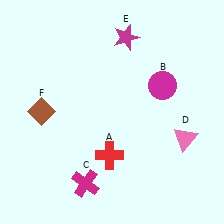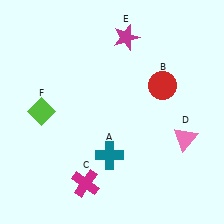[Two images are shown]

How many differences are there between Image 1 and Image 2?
There are 3 differences between the two images.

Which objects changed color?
A changed from red to teal. B changed from magenta to red. F changed from brown to lime.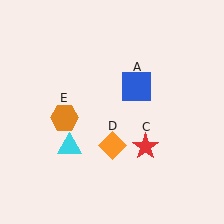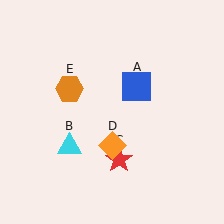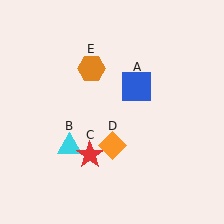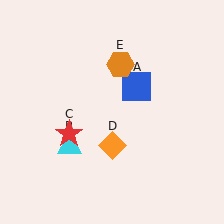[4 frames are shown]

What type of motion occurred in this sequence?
The red star (object C), orange hexagon (object E) rotated clockwise around the center of the scene.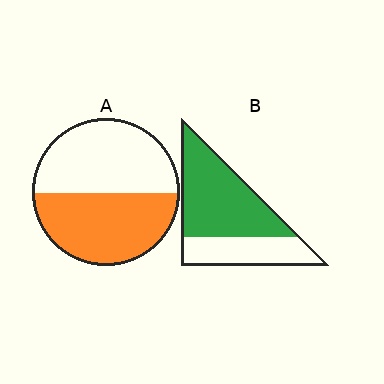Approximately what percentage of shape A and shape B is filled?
A is approximately 50% and B is approximately 65%.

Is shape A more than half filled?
Roughly half.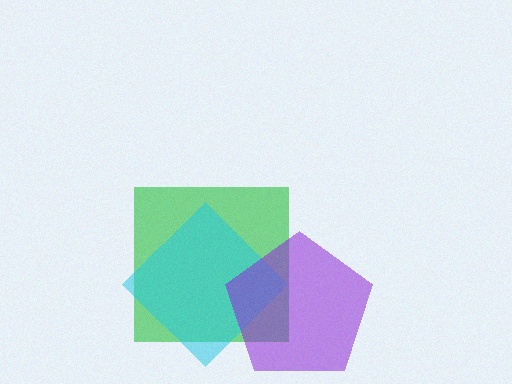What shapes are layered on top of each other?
The layered shapes are: a green square, a cyan diamond, a purple pentagon.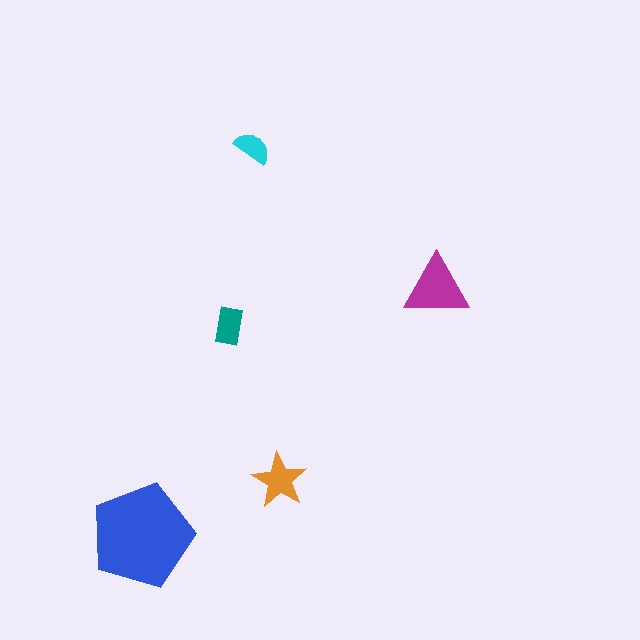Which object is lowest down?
The blue pentagon is bottommost.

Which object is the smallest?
The cyan semicircle.